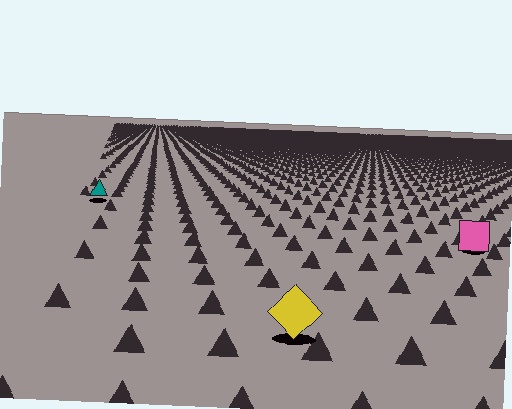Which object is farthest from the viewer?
The teal triangle is farthest from the viewer. It appears smaller and the ground texture around it is denser.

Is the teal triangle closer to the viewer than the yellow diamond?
No. The yellow diamond is closer — you can tell from the texture gradient: the ground texture is coarser near it.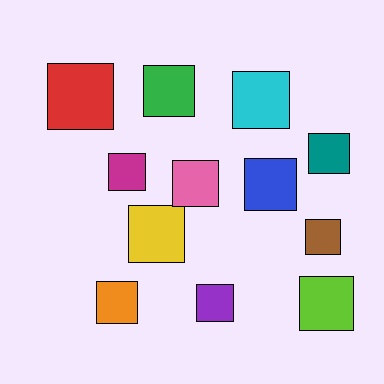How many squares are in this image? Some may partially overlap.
There are 12 squares.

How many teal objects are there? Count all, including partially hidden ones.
There is 1 teal object.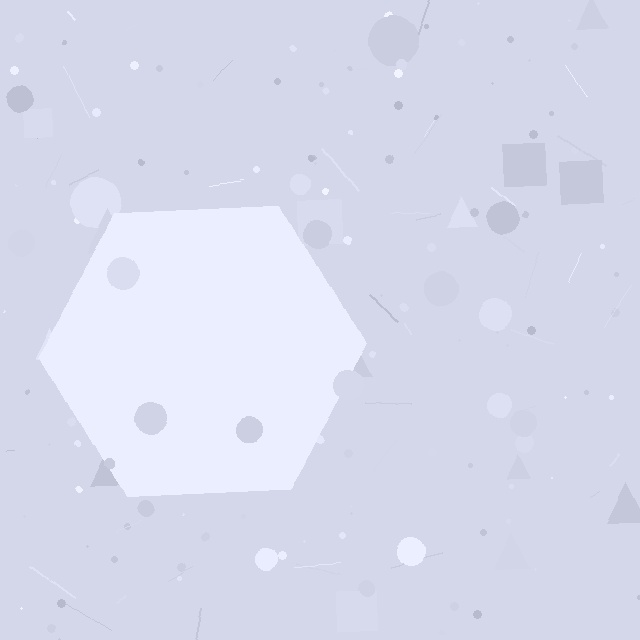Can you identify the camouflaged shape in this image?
The camouflaged shape is a hexagon.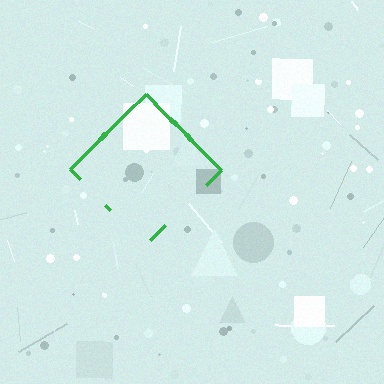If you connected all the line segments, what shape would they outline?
They would outline a diamond.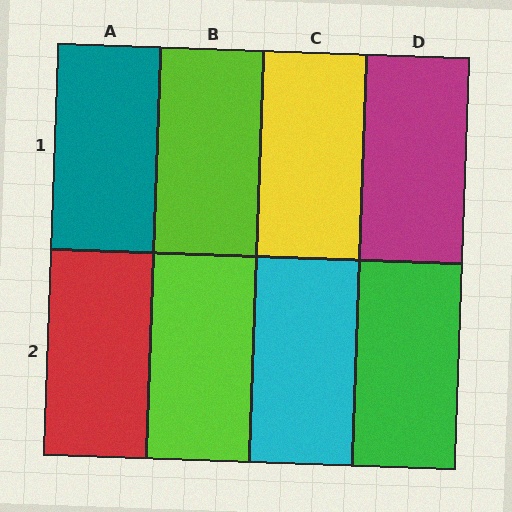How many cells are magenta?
1 cell is magenta.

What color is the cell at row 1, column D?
Magenta.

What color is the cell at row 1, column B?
Lime.